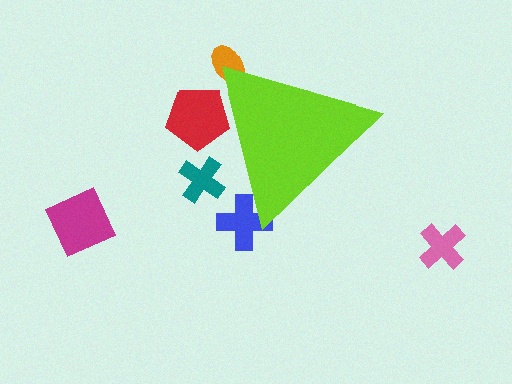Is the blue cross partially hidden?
Yes, the blue cross is partially hidden behind the lime triangle.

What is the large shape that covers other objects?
A lime triangle.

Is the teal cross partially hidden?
Yes, the teal cross is partially hidden behind the lime triangle.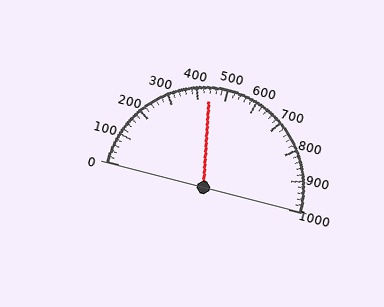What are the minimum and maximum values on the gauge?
The gauge ranges from 0 to 1000.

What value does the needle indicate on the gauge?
The needle indicates approximately 440.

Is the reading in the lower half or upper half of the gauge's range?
The reading is in the lower half of the range (0 to 1000).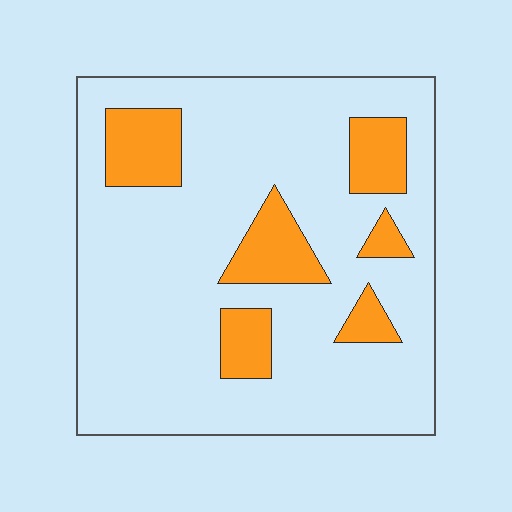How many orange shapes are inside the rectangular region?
6.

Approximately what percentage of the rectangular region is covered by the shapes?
Approximately 20%.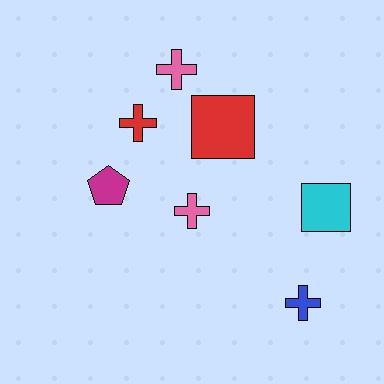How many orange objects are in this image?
There are no orange objects.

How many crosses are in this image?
There are 4 crosses.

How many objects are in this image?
There are 7 objects.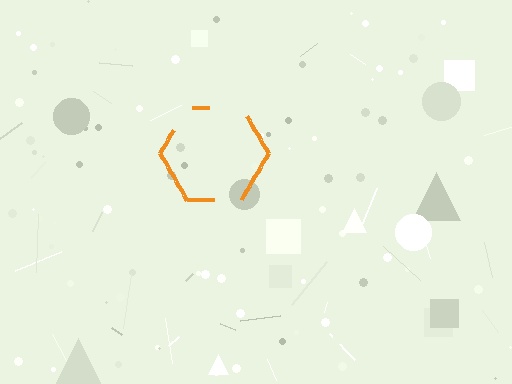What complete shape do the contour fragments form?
The contour fragments form a hexagon.